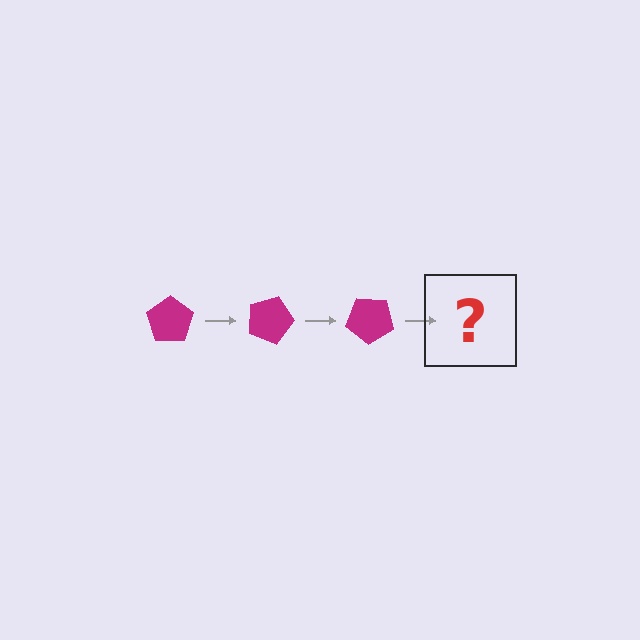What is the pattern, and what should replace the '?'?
The pattern is that the pentagon rotates 20 degrees each step. The '?' should be a magenta pentagon rotated 60 degrees.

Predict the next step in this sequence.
The next step is a magenta pentagon rotated 60 degrees.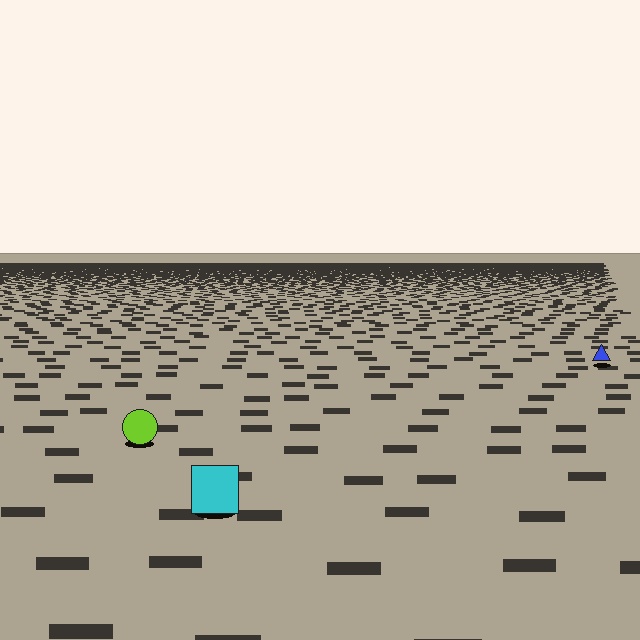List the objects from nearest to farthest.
From nearest to farthest: the cyan square, the lime circle, the blue triangle.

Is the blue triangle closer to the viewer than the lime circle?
No. The lime circle is closer — you can tell from the texture gradient: the ground texture is coarser near it.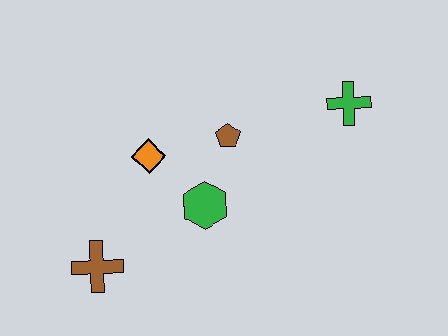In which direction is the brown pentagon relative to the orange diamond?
The brown pentagon is to the right of the orange diamond.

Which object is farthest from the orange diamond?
The green cross is farthest from the orange diamond.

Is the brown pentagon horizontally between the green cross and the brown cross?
Yes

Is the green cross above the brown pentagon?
Yes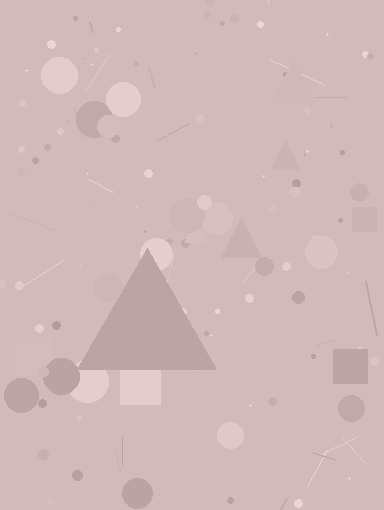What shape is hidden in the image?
A triangle is hidden in the image.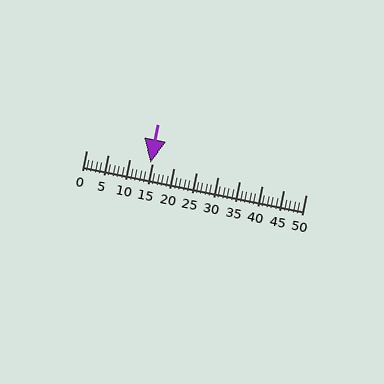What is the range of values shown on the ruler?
The ruler shows values from 0 to 50.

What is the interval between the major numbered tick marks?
The major tick marks are spaced 5 units apart.